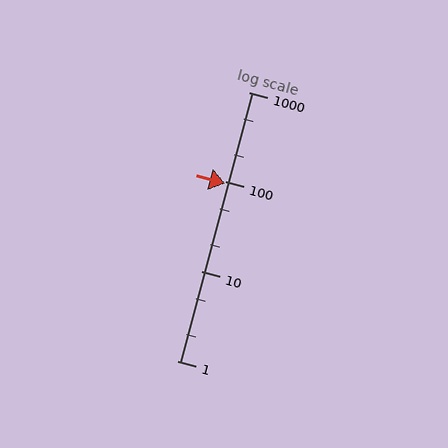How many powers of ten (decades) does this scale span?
The scale spans 3 decades, from 1 to 1000.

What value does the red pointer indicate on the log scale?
The pointer indicates approximately 95.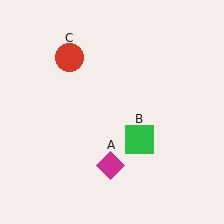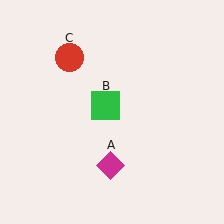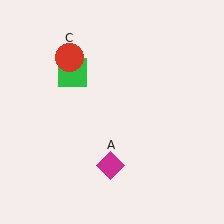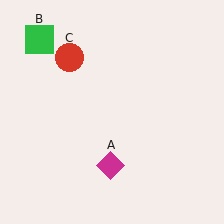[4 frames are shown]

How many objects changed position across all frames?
1 object changed position: green square (object B).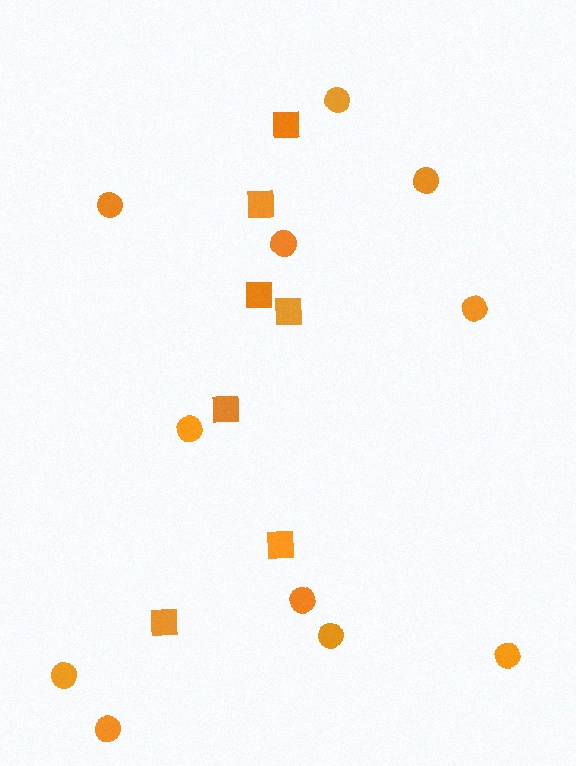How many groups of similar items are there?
There are 2 groups: one group of circles (11) and one group of squares (7).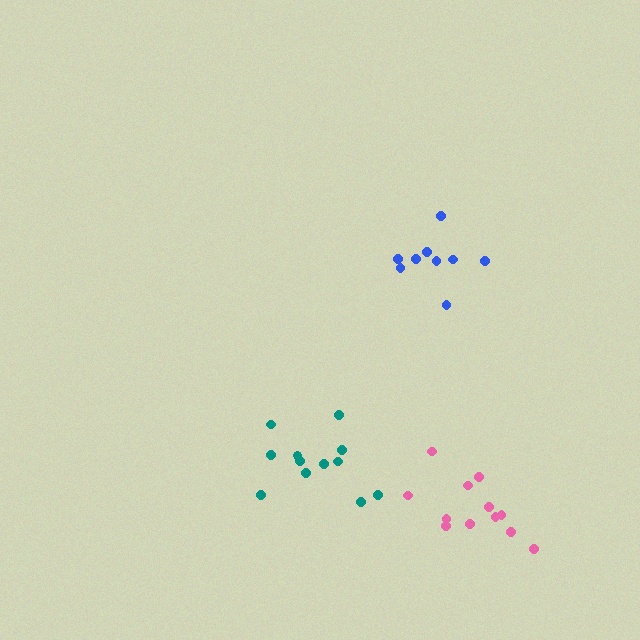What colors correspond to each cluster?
The clusters are colored: blue, pink, teal.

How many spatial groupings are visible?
There are 3 spatial groupings.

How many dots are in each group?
Group 1: 9 dots, Group 2: 12 dots, Group 3: 12 dots (33 total).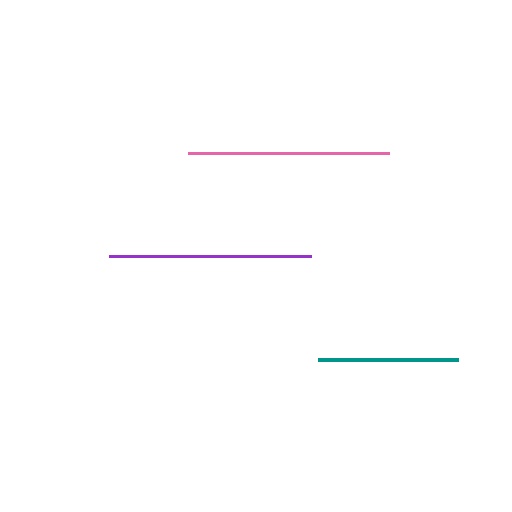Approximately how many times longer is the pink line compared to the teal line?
The pink line is approximately 1.4 times the length of the teal line.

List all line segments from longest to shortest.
From longest to shortest: purple, pink, teal.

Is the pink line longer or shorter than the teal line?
The pink line is longer than the teal line.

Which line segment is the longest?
The purple line is the longest at approximately 202 pixels.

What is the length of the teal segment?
The teal segment is approximately 140 pixels long.